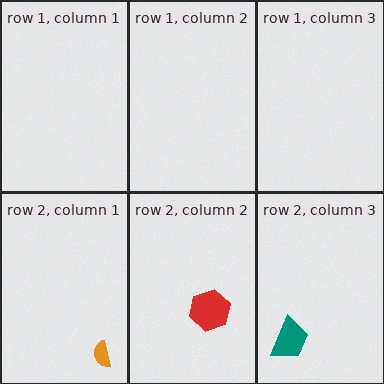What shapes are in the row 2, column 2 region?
The red hexagon.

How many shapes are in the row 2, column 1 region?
1.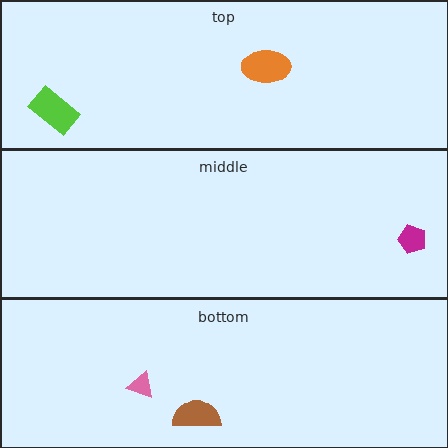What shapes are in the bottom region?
The brown semicircle, the pink triangle.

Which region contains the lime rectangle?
The top region.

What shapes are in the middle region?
The magenta pentagon.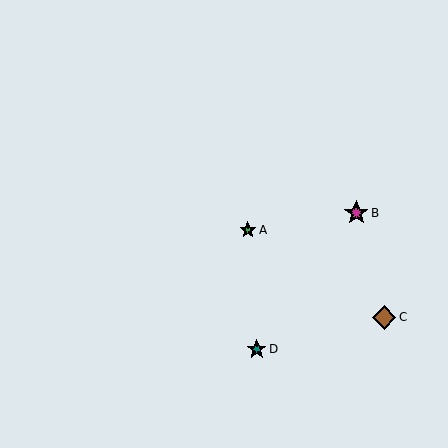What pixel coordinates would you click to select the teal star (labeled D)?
Click at (257, 349) to select the teal star D.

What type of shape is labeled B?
Shape B is a magenta star.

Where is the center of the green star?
The center of the green star is at (248, 230).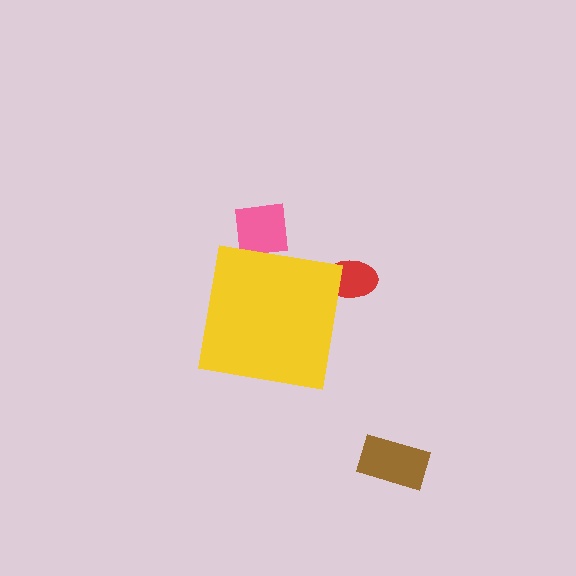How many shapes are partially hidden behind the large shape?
2 shapes are partially hidden.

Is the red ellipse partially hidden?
Yes, the red ellipse is partially hidden behind the yellow square.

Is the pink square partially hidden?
Yes, the pink square is partially hidden behind the yellow square.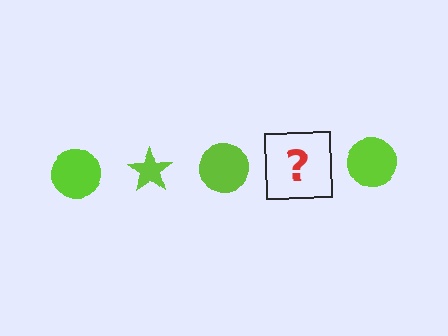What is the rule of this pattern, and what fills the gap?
The rule is that the pattern cycles through circle, star shapes in lime. The gap should be filled with a lime star.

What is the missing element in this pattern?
The missing element is a lime star.